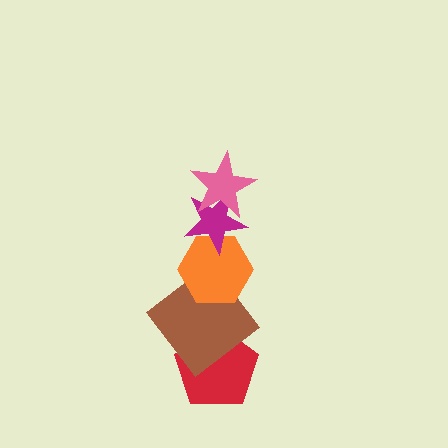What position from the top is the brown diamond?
The brown diamond is 4th from the top.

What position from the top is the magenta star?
The magenta star is 2nd from the top.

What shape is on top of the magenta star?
The pink star is on top of the magenta star.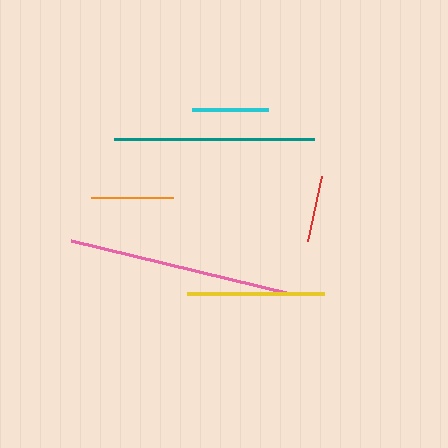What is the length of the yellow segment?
The yellow segment is approximately 137 pixels long.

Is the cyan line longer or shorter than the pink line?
The pink line is longer than the cyan line.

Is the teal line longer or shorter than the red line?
The teal line is longer than the red line.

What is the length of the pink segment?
The pink segment is approximately 225 pixels long.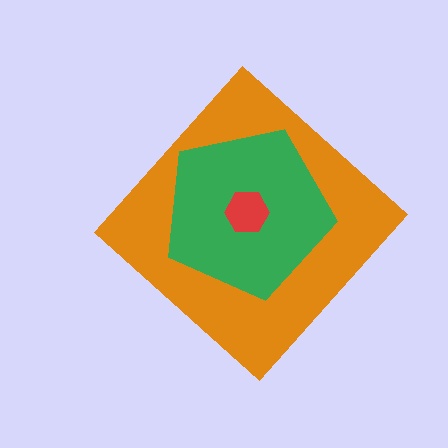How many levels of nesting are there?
3.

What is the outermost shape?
The orange diamond.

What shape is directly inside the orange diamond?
The green pentagon.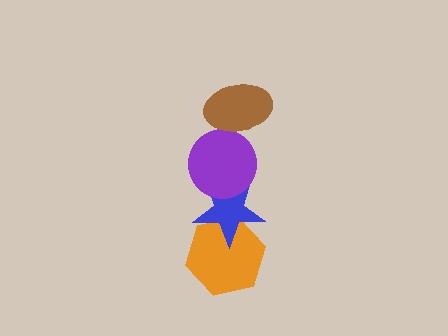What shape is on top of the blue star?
The purple circle is on top of the blue star.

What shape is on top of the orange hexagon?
The blue star is on top of the orange hexagon.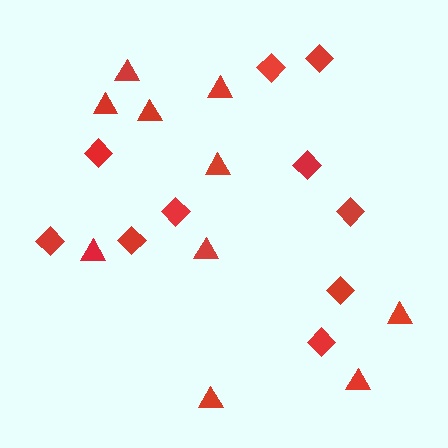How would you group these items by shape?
There are 2 groups: one group of diamonds (10) and one group of triangles (10).